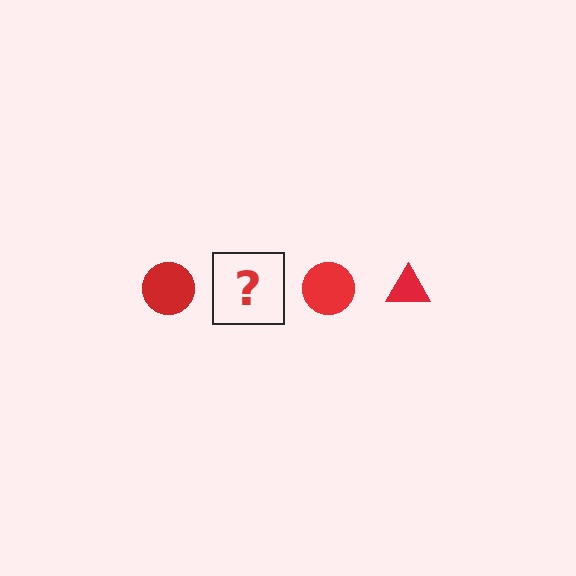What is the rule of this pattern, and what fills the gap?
The rule is that the pattern cycles through circle, triangle shapes in red. The gap should be filled with a red triangle.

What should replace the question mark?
The question mark should be replaced with a red triangle.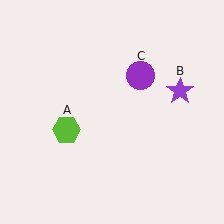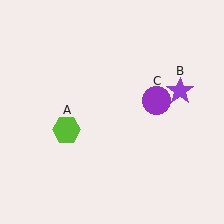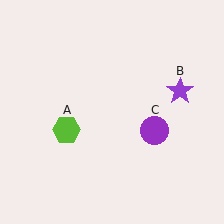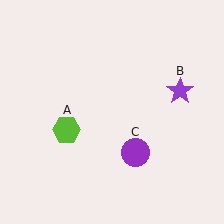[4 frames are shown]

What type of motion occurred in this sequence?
The purple circle (object C) rotated clockwise around the center of the scene.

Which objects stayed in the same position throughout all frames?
Lime hexagon (object A) and purple star (object B) remained stationary.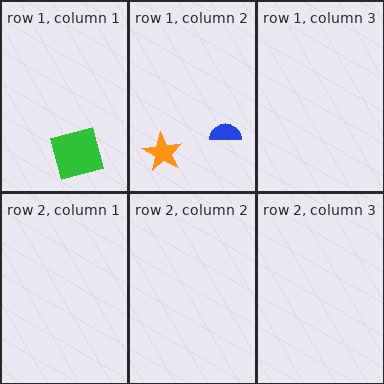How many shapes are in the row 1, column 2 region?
2.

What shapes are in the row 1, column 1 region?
The green square.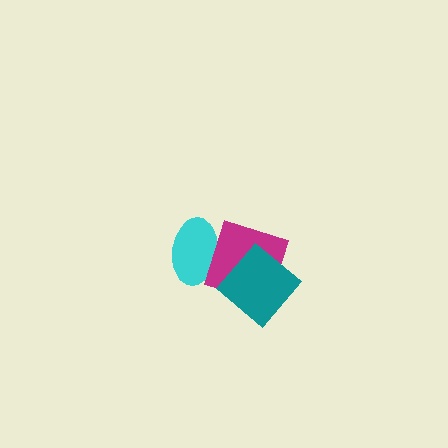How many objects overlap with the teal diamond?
1 object overlaps with the teal diamond.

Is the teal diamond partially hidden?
No, no other shape covers it.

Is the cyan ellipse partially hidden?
Yes, it is partially covered by another shape.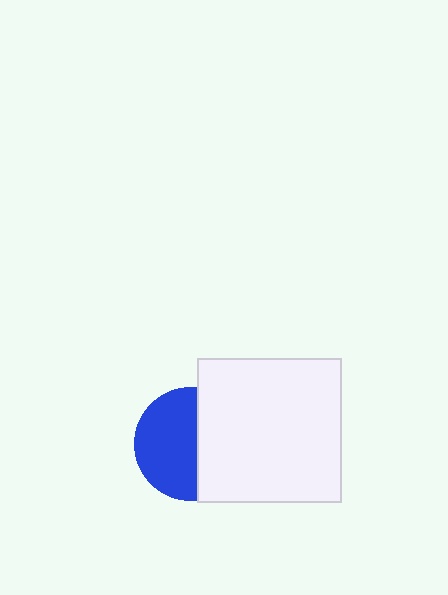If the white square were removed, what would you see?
You would see the complete blue circle.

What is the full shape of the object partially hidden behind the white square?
The partially hidden object is a blue circle.